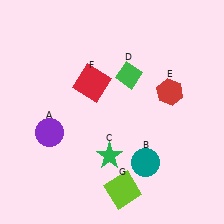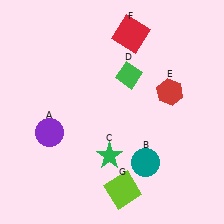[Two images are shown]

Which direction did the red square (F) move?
The red square (F) moved up.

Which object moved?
The red square (F) moved up.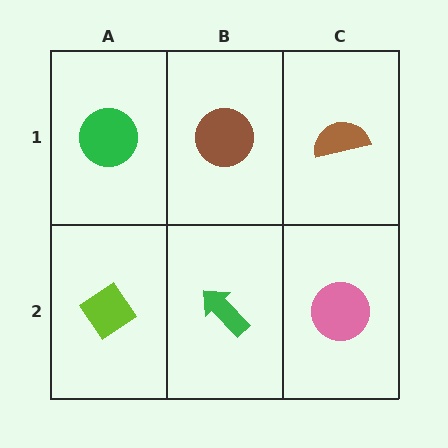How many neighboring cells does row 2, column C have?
2.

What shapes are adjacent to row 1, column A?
A lime diamond (row 2, column A), a brown circle (row 1, column B).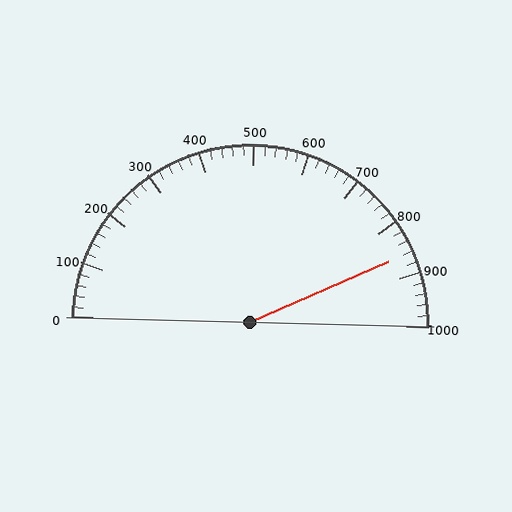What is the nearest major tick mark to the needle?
The nearest major tick mark is 900.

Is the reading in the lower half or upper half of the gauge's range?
The reading is in the upper half of the range (0 to 1000).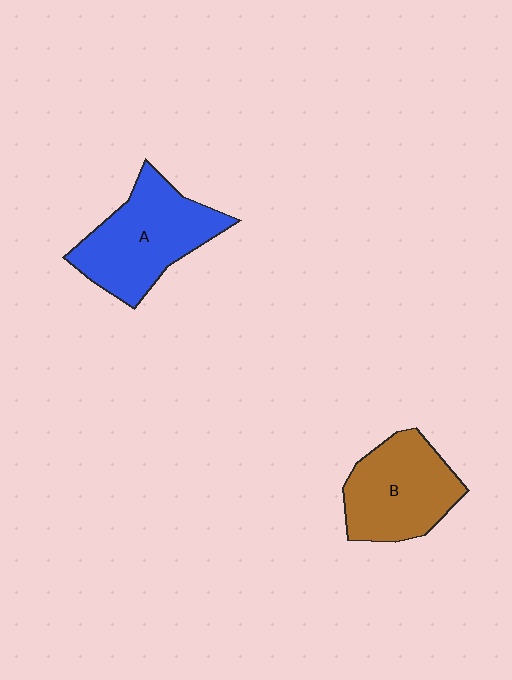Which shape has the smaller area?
Shape B (brown).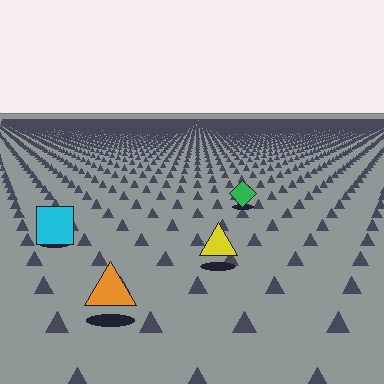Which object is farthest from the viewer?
The green diamond is farthest from the viewer. It appears smaller and the ground texture around it is denser.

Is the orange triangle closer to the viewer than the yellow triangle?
Yes. The orange triangle is closer — you can tell from the texture gradient: the ground texture is coarser near it.